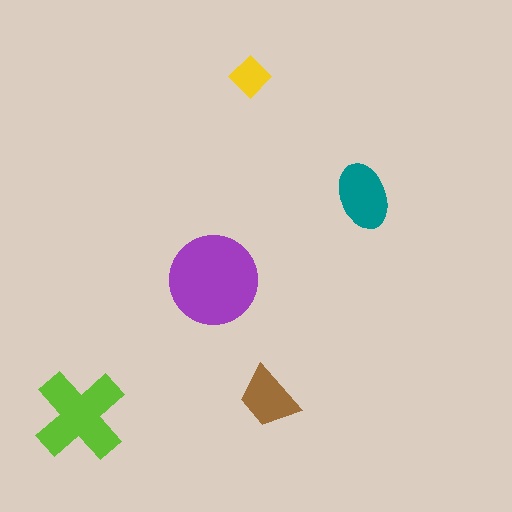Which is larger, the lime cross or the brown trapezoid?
The lime cross.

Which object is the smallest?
The yellow diamond.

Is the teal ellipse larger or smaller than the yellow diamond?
Larger.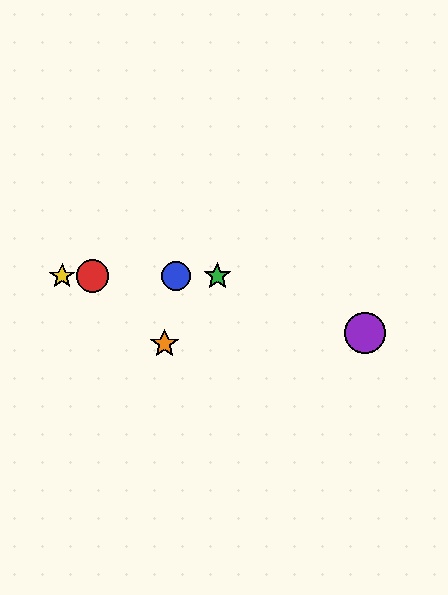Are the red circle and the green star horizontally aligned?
Yes, both are at y≈276.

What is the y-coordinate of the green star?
The green star is at y≈276.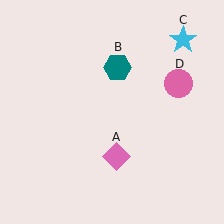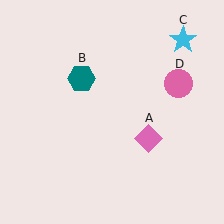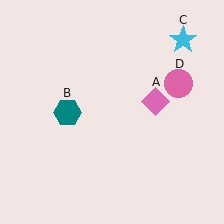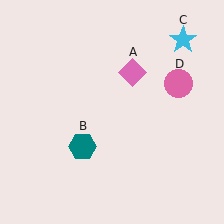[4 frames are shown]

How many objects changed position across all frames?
2 objects changed position: pink diamond (object A), teal hexagon (object B).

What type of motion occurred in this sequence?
The pink diamond (object A), teal hexagon (object B) rotated counterclockwise around the center of the scene.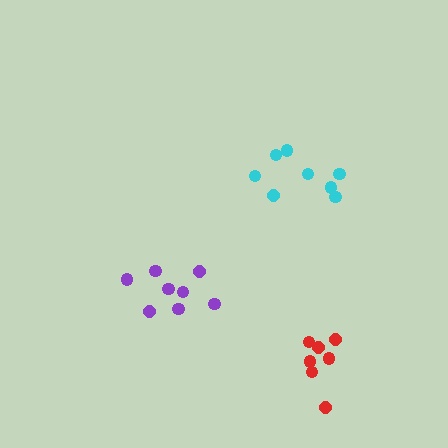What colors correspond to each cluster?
The clusters are colored: purple, cyan, red.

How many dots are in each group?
Group 1: 8 dots, Group 2: 8 dots, Group 3: 7 dots (23 total).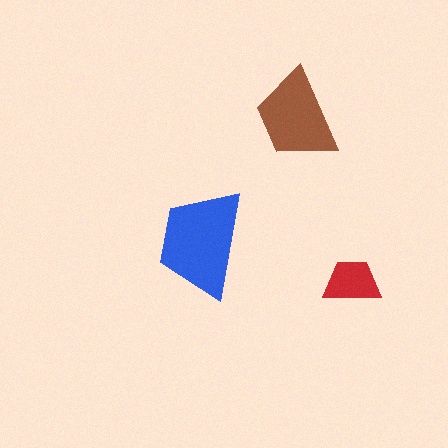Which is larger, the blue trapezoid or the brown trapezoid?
The blue one.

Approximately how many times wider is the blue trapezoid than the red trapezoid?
About 2 times wider.